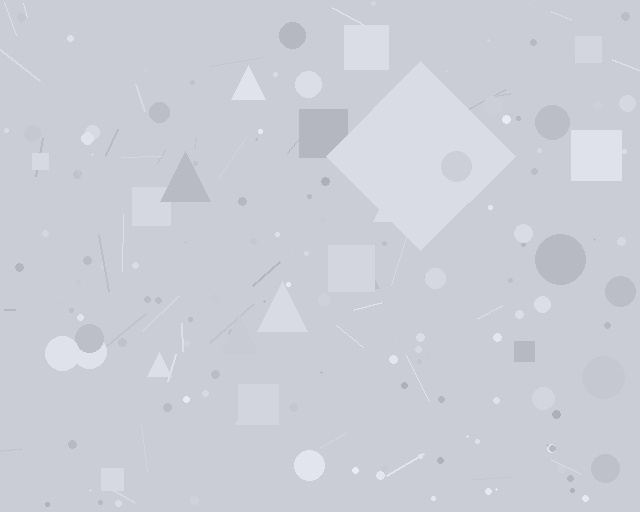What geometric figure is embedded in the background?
A diamond is embedded in the background.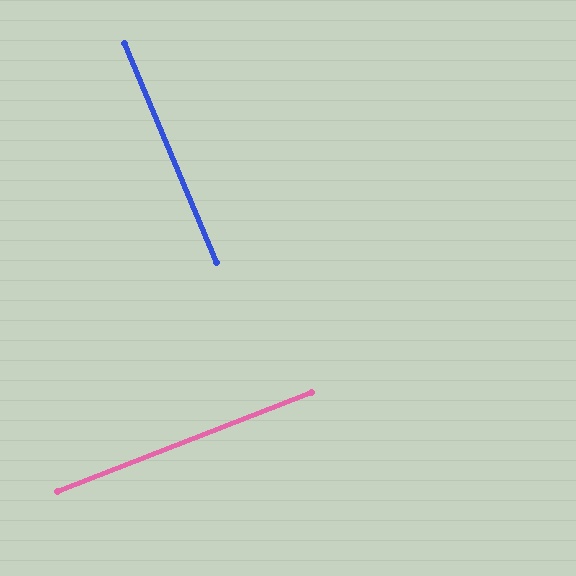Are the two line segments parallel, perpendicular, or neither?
Perpendicular — they meet at approximately 89°.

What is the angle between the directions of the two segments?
Approximately 89 degrees.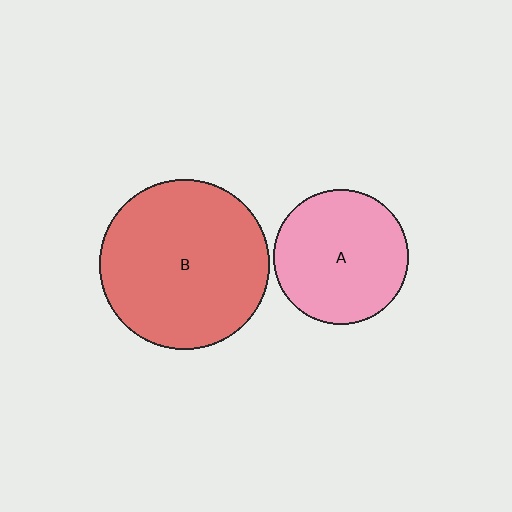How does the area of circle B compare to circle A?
Approximately 1.6 times.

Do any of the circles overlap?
No, none of the circles overlap.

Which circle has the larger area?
Circle B (red).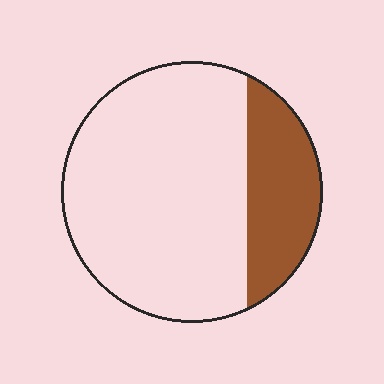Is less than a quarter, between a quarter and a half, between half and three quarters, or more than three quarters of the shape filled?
Less than a quarter.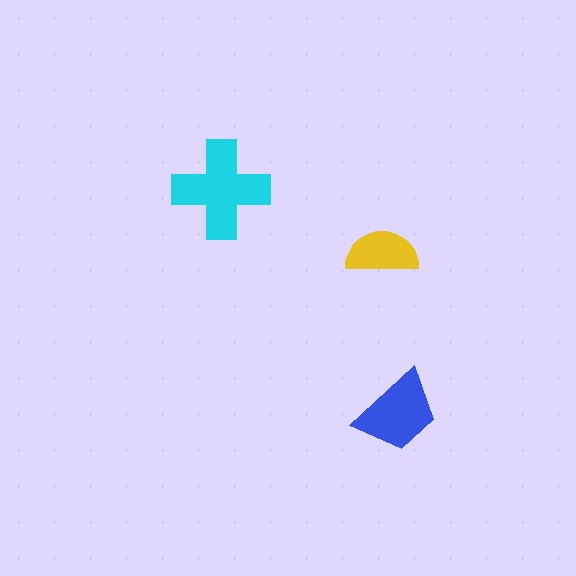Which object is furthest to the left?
The cyan cross is leftmost.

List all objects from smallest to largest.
The yellow semicircle, the blue trapezoid, the cyan cross.